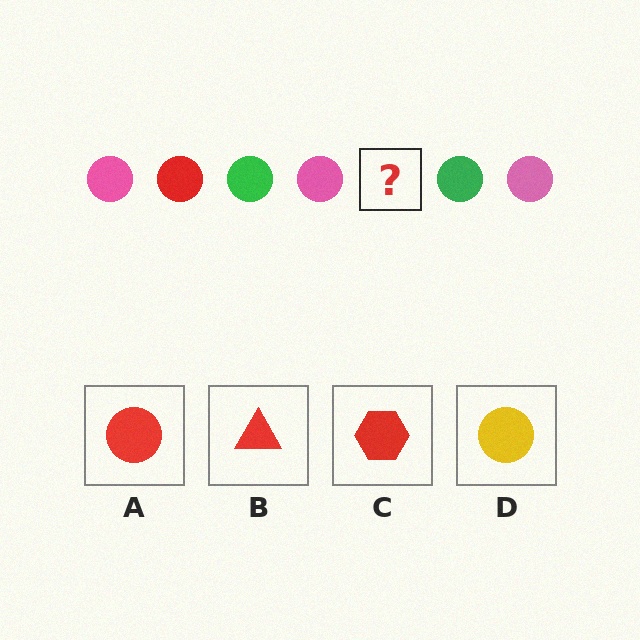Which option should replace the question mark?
Option A.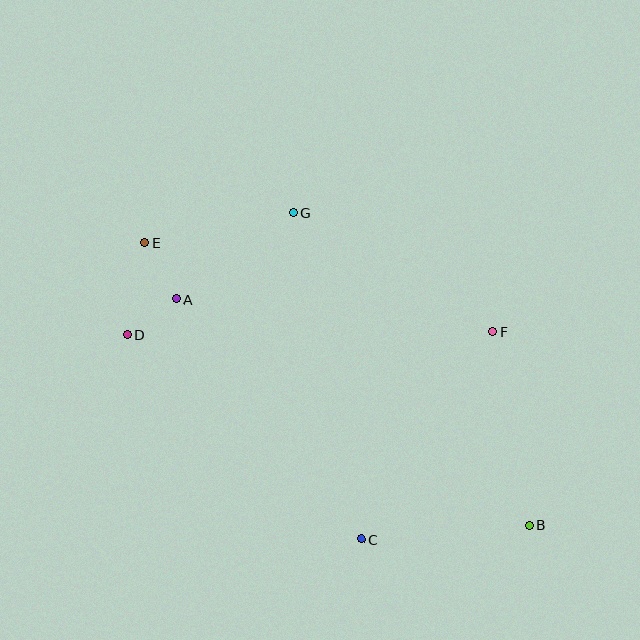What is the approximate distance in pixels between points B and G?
The distance between B and G is approximately 392 pixels.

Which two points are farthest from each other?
Points B and E are farthest from each other.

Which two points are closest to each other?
Points A and D are closest to each other.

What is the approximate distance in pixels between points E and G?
The distance between E and G is approximately 152 pixels.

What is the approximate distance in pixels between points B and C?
The distance between B and C is approximately 169 pixels.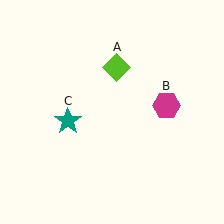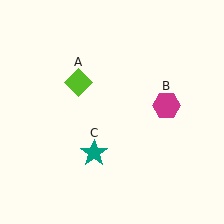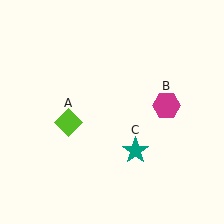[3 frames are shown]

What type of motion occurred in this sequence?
The lime diamond (object A), teal star (object C) rotated counterclockwise around the center of the scene.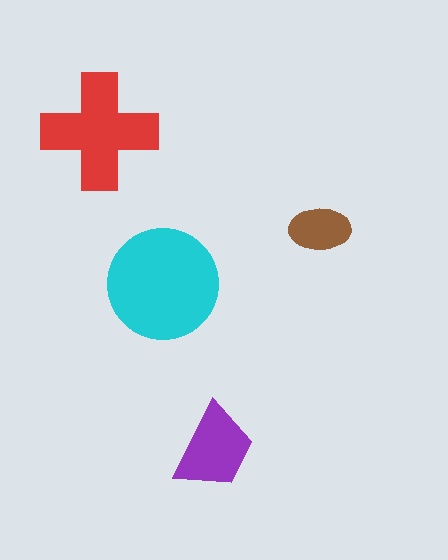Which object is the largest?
The cyan circle.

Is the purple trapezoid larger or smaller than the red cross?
Smaller.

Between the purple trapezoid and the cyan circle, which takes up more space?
The cyan circle.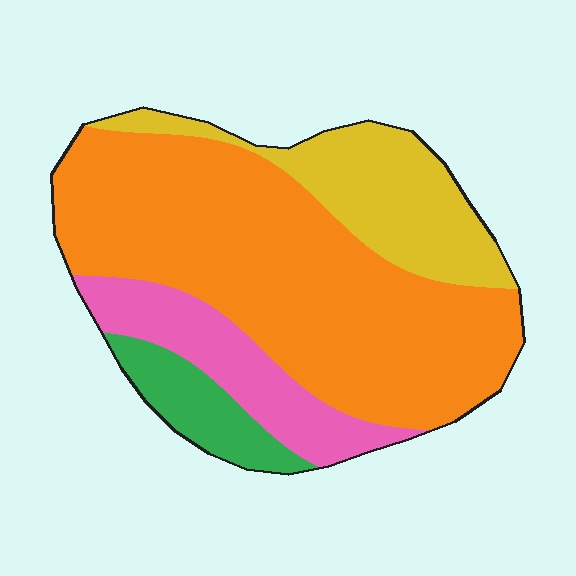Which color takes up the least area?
Green, at roughly 10%.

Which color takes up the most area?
Orange, at roughly 55%.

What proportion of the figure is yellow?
Yellow takes up about one fifth (1/5) of the figure.